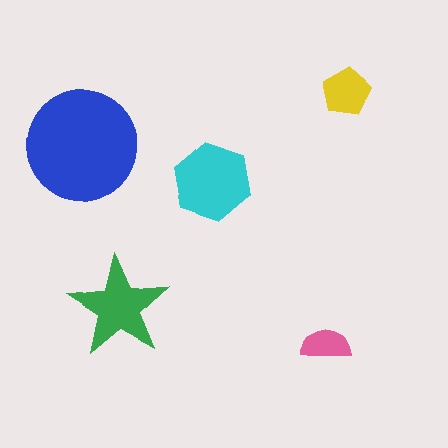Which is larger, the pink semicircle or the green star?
The green star.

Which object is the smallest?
The pink semicircle.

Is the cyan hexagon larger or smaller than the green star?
Larger.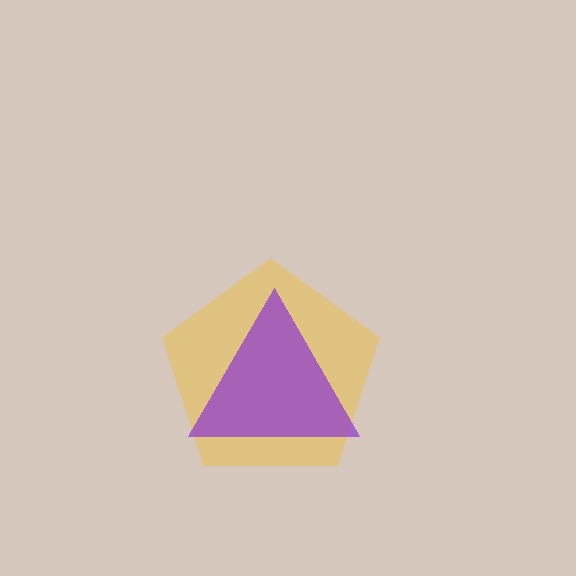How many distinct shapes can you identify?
There are 2 distinct shapes: a yellow pentagon, a purple triangle.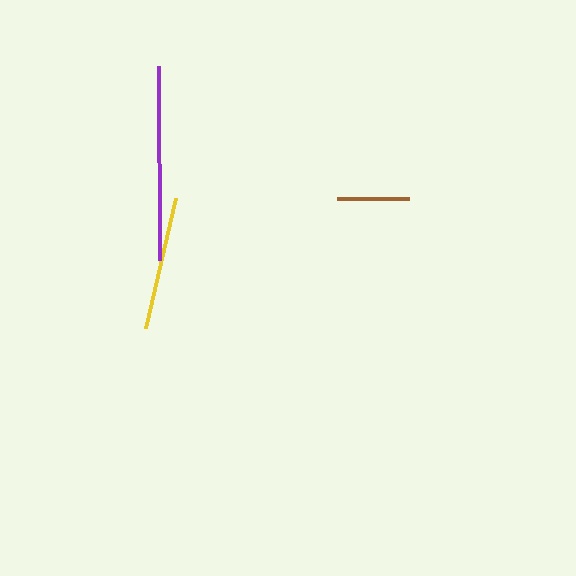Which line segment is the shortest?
The brown line is the shortest at approximately 71 pixels.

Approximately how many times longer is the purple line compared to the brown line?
The purple line is approximately 2.7 times the length of the brown line.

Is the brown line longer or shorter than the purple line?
The purple line is longer than the brown line.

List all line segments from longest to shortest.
From longest to shortest: purple, yellow, brown.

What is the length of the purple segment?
The purple segment is approximately 194 pixels long.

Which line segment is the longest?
The purple line is the longest at approximately 194 pixels.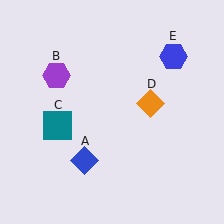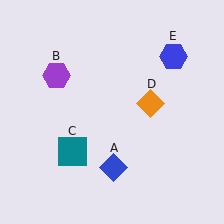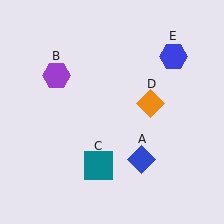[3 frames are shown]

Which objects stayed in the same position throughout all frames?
Purple hexagon (object B) and orange diamond (object D) and blue hexagon (object E) remained stationary.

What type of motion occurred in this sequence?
The blue diamond (object A), teal square (object C) rotated counterclockwise around the center of the scene.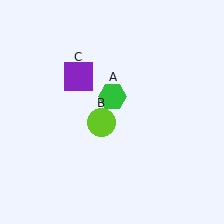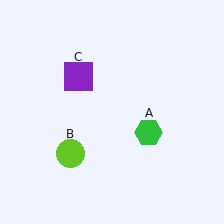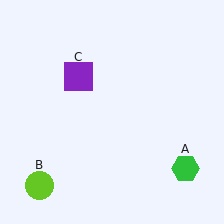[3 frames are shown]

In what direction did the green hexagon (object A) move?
The green hexagon (object A) moved down and to the right.